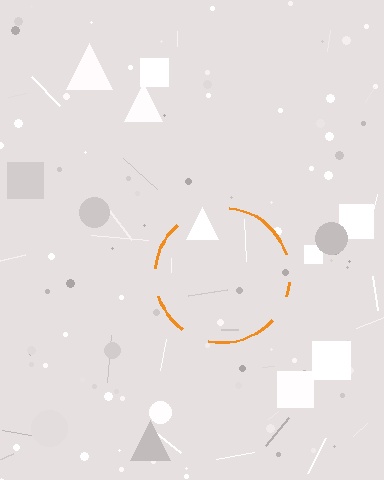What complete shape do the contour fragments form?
The contour fragments form a circle.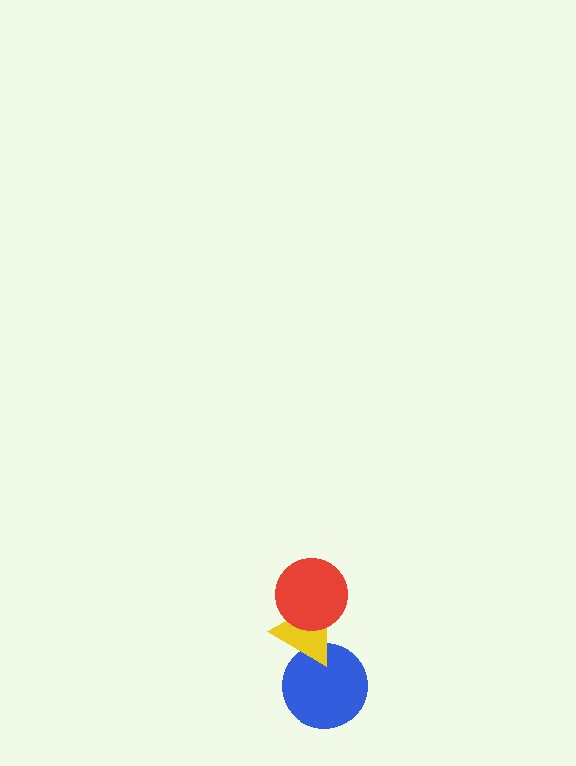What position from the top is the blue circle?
The blue circle is 3rd from the top.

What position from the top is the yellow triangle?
The yellow triangle is 2nd from the top.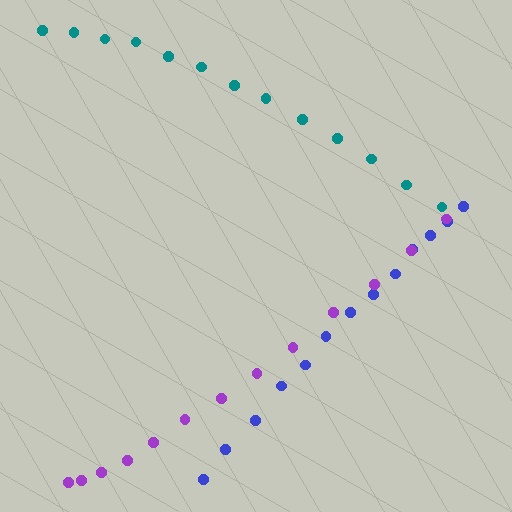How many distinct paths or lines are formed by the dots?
There are 3 distinct paths.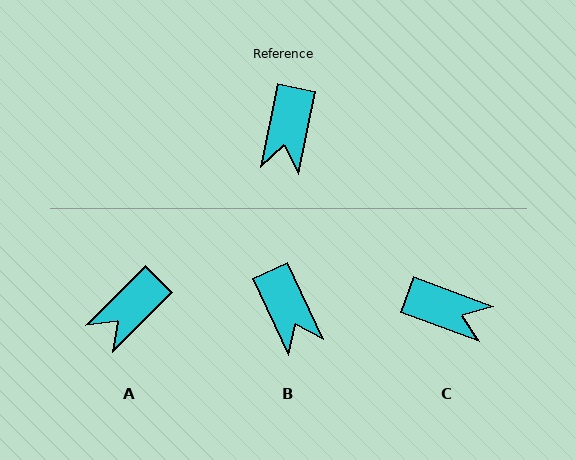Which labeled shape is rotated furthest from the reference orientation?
C, about 81 degrees away.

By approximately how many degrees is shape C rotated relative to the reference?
Approximately 81 degrees counter-clockwise.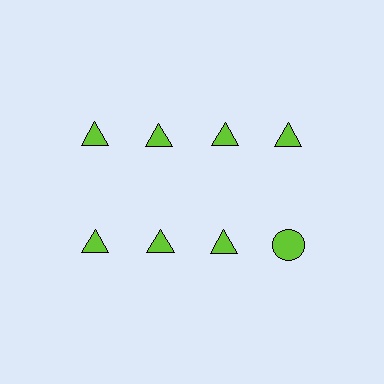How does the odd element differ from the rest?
It has a different shape: circle instead of triangle.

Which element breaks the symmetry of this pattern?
The lime circle in the second row, second from right column breaks the symmetry. All other shapes are lime triangles.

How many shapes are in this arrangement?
There are 8 shapes arranged in a grid pattern.